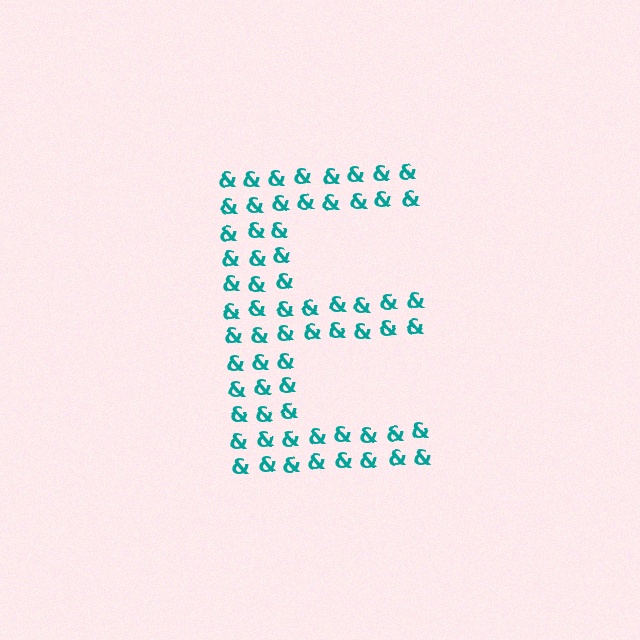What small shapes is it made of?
It is made of small ampersands.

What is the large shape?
The large shape is the letter E.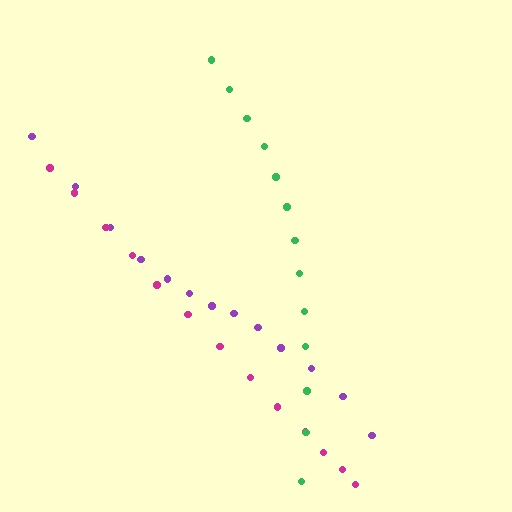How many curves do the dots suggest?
There are 3 distinct paths.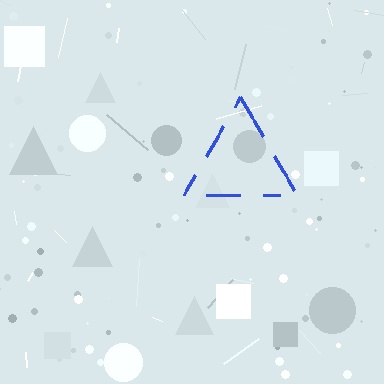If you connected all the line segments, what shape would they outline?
They would outline a triangle.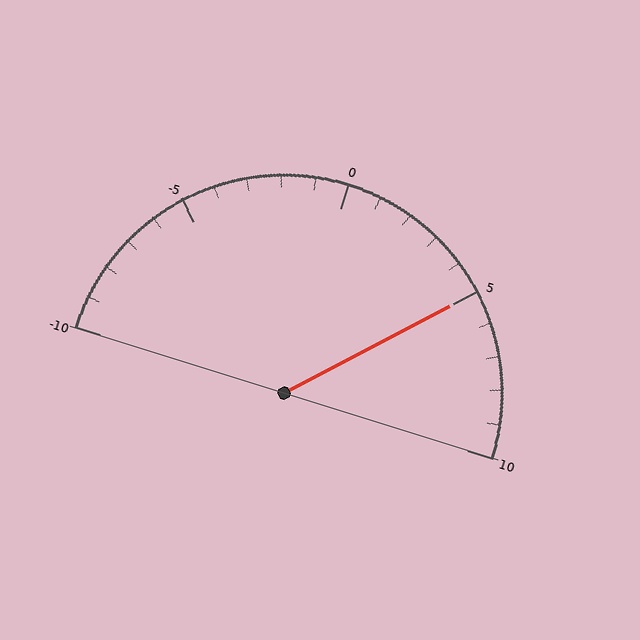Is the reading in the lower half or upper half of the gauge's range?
The reading is in the upper half of the range (-10 to 10).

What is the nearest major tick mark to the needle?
The nearest major tick mark is 5.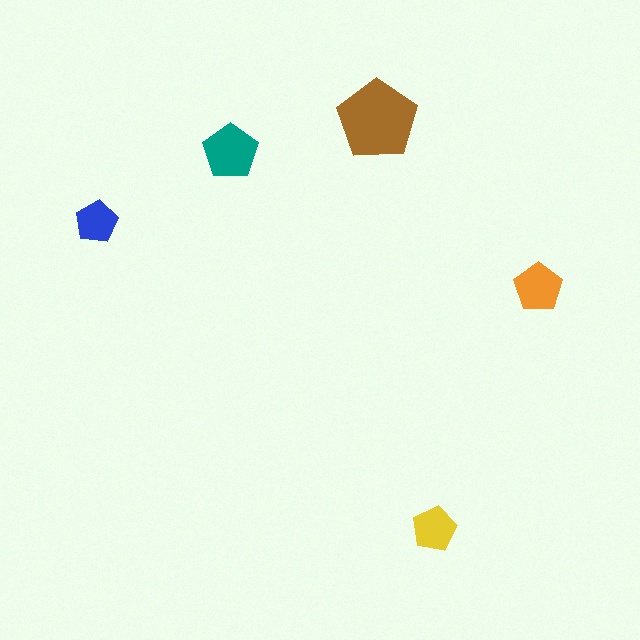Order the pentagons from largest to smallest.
the brown one, the teal one, the orange one, the yellow one, the blue one.